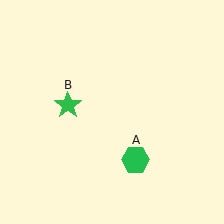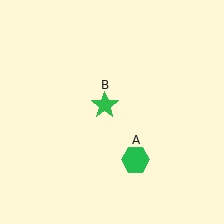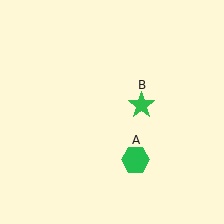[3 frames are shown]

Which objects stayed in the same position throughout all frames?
Green hexagon (object A) remained stationary.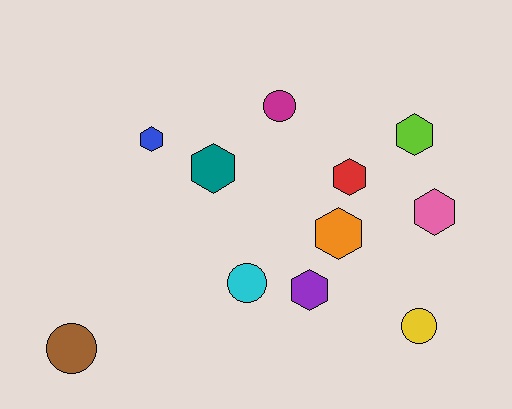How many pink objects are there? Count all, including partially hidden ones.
There is 1 pink object.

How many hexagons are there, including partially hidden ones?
There are 7 hexagons.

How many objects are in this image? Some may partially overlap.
There are 11 objects.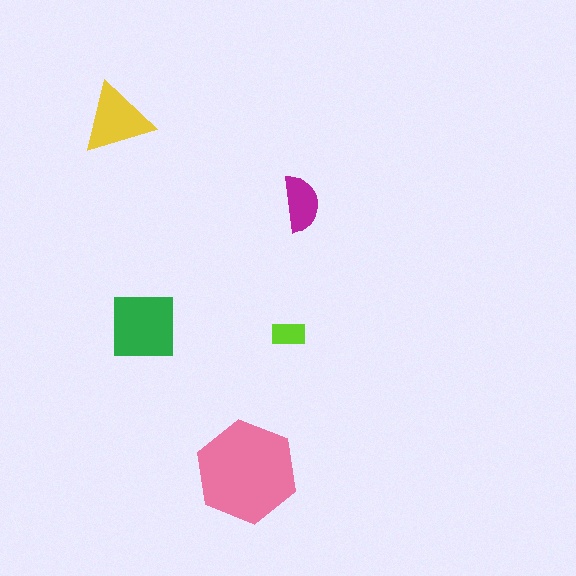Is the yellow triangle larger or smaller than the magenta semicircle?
Larger.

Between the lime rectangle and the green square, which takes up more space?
The green square.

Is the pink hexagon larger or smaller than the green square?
Larger.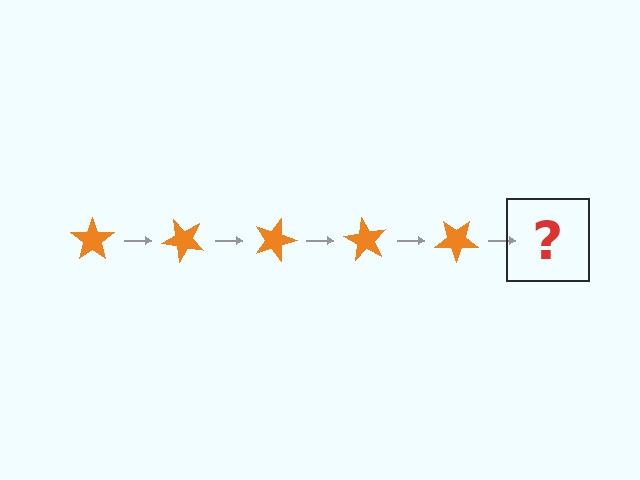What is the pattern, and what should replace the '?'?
The pattern is that the star rotates 45 degrees each step. The '?' should be an orange star rotated 225 degrees.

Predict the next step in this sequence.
The next step is an orange star rotated 225 degrees.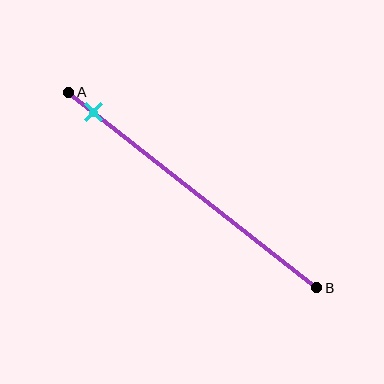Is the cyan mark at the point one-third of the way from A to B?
No, the mark is at about 10% from A, not at the 33% one-third point.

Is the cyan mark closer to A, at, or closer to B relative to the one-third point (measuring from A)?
The cyan mark is closer to point A than the one-third point of segment AB.